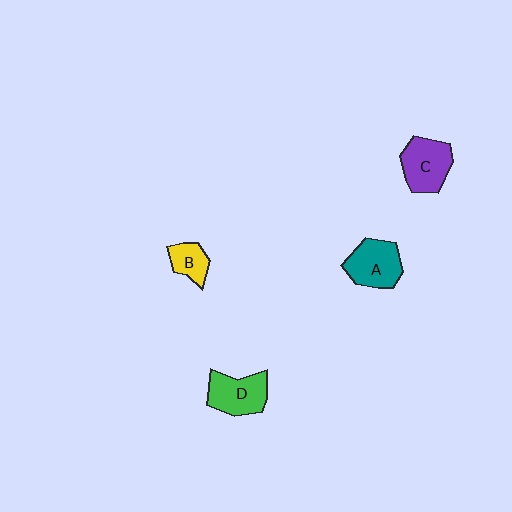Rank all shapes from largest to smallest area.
From largest to smallest: C (purple), A (teal), D (green), B (yellow).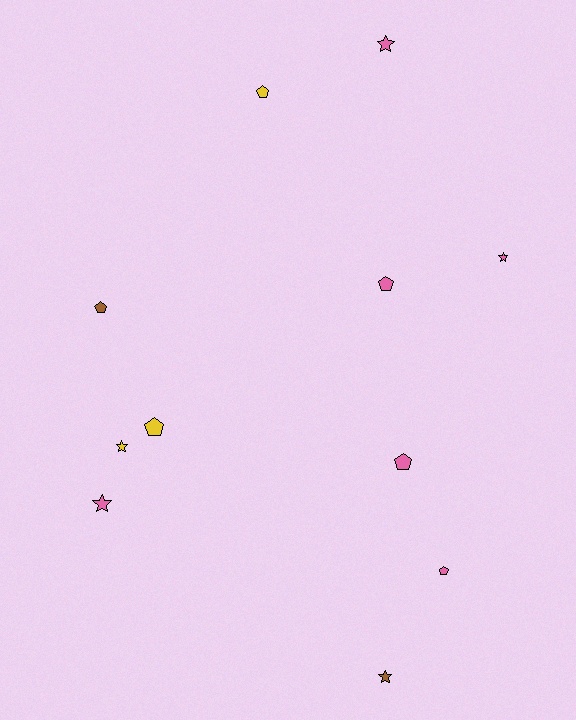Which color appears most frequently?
Pink, with 6 objects.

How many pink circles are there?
There are no pink circles.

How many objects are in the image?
There are 11 objects.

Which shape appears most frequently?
Pentagon, with 6 objects.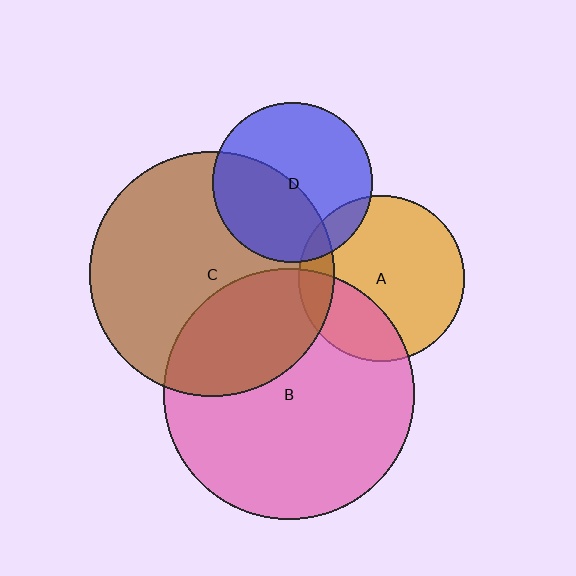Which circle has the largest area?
Circle B (pink).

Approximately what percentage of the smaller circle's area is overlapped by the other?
Approximately 30%.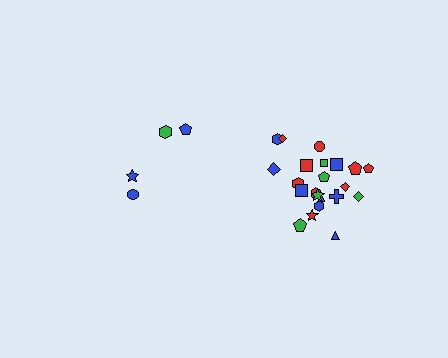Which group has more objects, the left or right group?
The right group.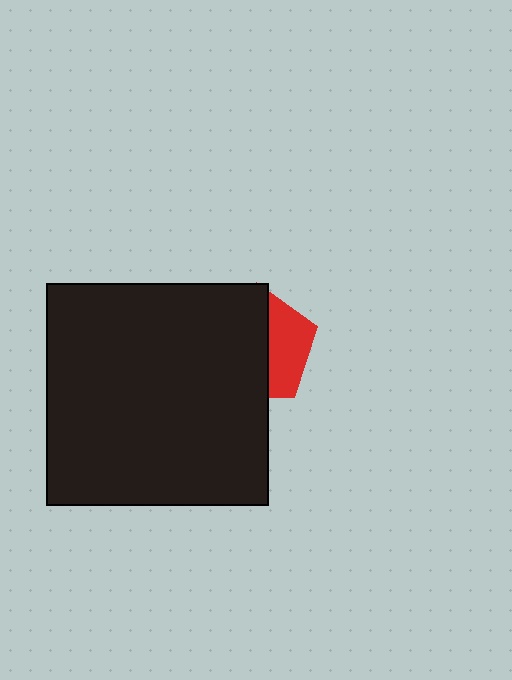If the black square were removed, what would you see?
You would see the complete red pentagon.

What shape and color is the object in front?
The object in front is a black square.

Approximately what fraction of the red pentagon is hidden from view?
Roughly 64% of the red pentagon is hidden behind the black square.